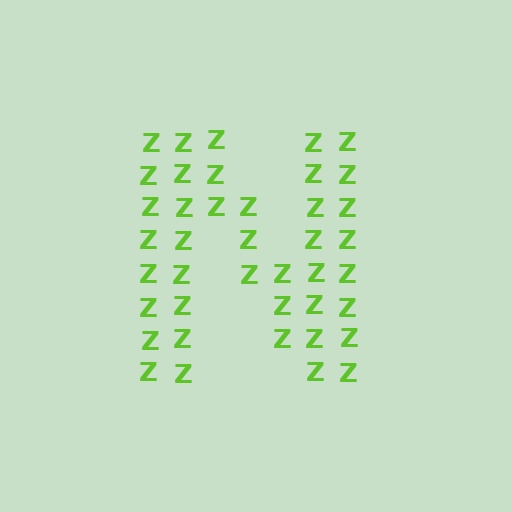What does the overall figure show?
The overall figure shows the letter N.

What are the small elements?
The small elements are letter Z's.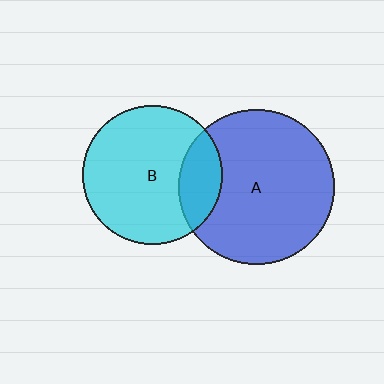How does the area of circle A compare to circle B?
Approximately 1.2 times.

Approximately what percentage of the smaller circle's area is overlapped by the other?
Approximately 20%.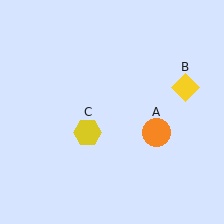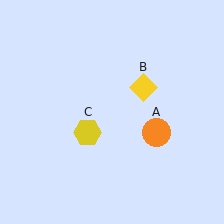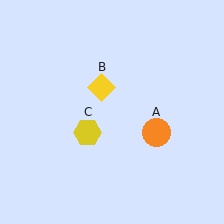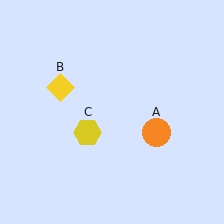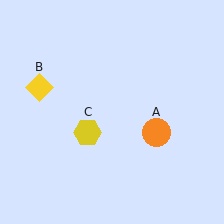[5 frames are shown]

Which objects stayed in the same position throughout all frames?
Orange circle (object A) and yellow hexagon (object C) remained stationary.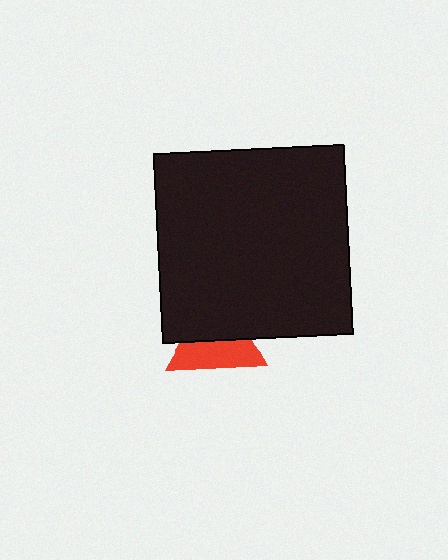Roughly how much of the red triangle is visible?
About half of it is visible (roughly 50%).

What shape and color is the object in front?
The object in front is a black square.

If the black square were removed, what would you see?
You would see the complete red triangle.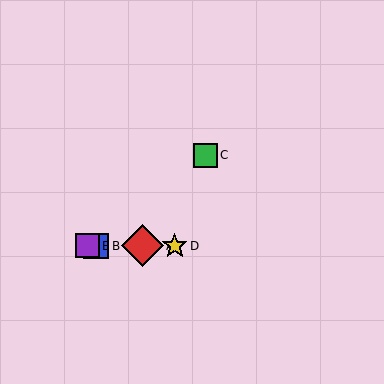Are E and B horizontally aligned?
Yes, both are at y≈246.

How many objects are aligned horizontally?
4 objects (A, B, D, E) are aligned horizontally.